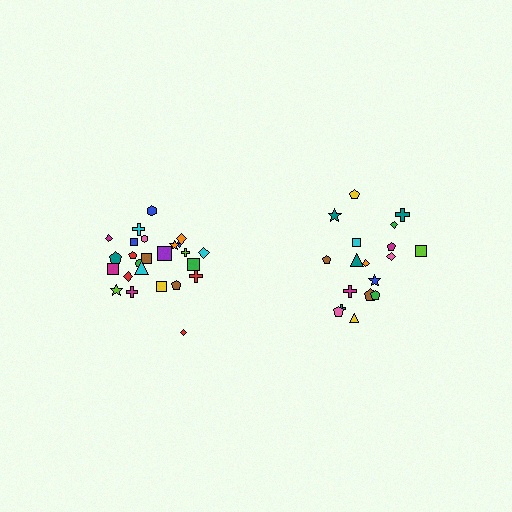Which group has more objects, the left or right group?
The left group.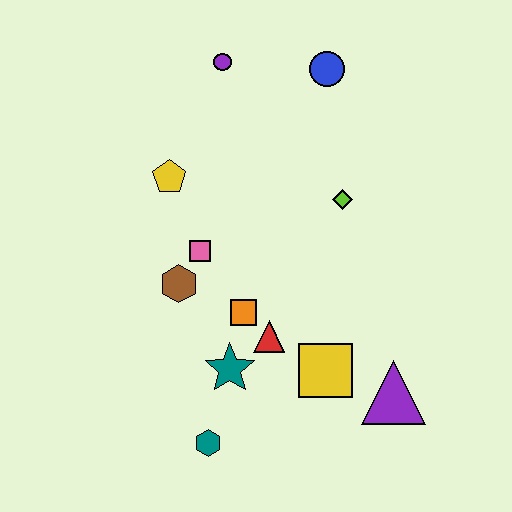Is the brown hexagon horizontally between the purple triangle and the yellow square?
No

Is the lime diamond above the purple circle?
No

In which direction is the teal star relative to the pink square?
The teal star is below the pink square.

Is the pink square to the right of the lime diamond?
No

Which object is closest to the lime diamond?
The blue circle is closest to the lime diamond.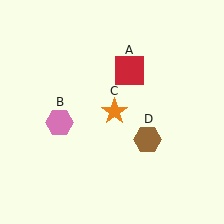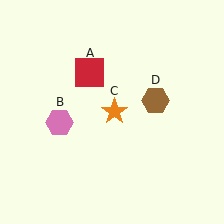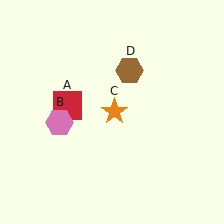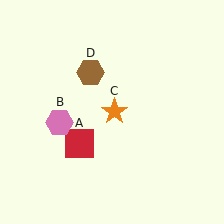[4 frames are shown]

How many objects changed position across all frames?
2 objects changed position: red square (object A), brown hexagon (object D).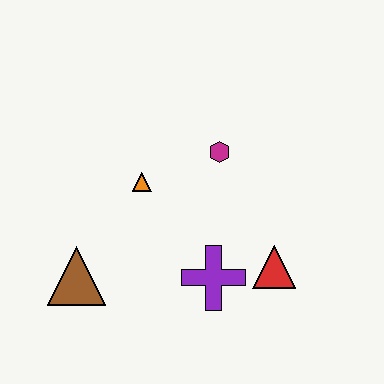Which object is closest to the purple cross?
The red triangle is closest to the purple cross.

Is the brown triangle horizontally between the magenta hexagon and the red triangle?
No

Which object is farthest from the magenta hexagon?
The brown triangle is farthest from the magenta hexagon.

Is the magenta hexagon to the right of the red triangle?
No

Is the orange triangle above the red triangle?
Yes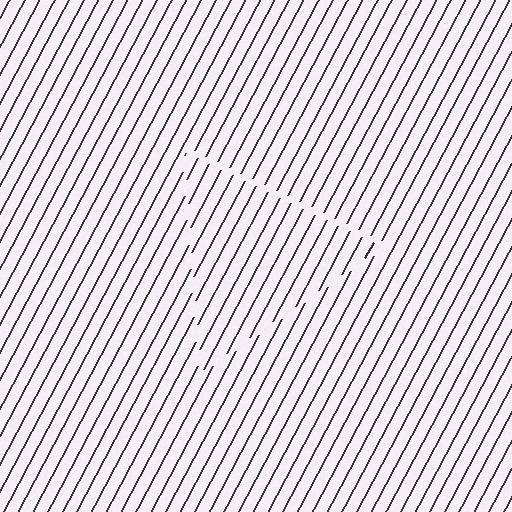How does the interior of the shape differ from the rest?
The interior of the shape contains the same grating, shifted by half a period — the contour is defined by the phase discontinuity where line-ends from the inner and outer gratings abut.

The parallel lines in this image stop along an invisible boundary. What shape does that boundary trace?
An illusory triangle. The interior of the shape contains the same grating, shifted by half a period — the contour is defined by the phase discontinuity where line-ends from the inner and outer gratings abut.